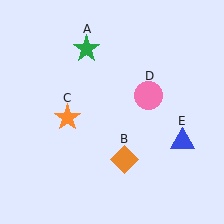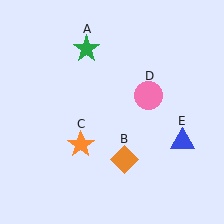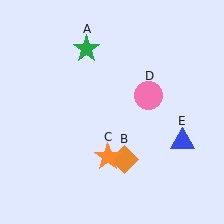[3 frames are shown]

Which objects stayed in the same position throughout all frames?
Green star (object A) and orange diamond (object B) and pink circle (object D) and blue triangle (object E) remained stationary.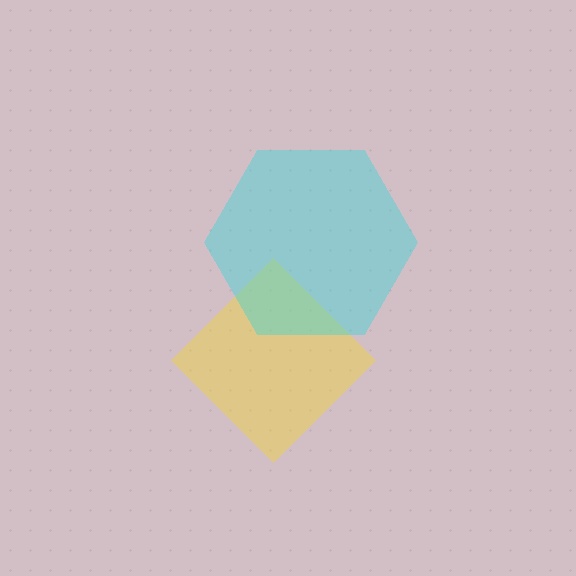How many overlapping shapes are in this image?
There are 2 overlapping shapes in the image.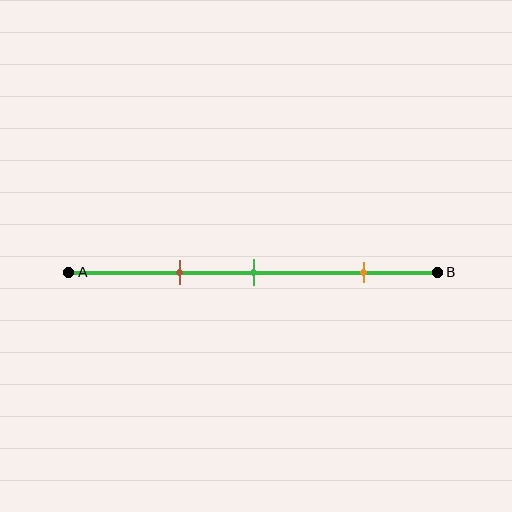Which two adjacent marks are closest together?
The brown and green marks are the closest adjacent pair.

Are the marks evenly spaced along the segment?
No, the marks are not evenly spaced.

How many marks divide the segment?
There are 3 marks dividing the segment.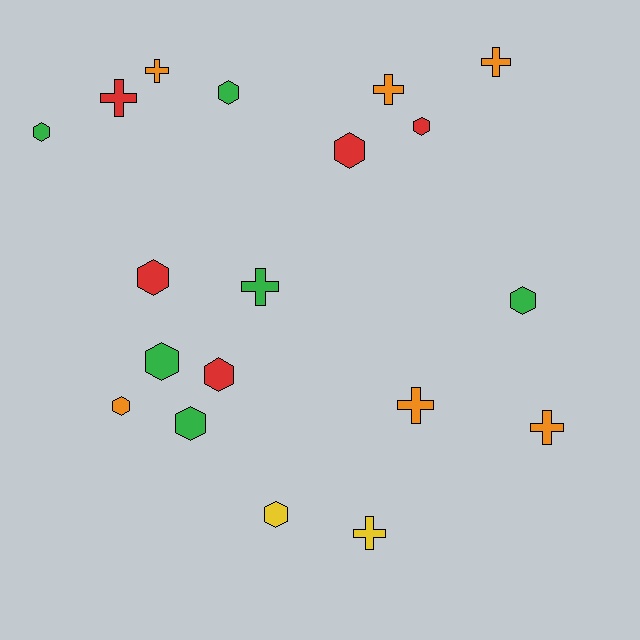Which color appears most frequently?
Orange, with 6 objects.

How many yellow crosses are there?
There is 1 yellow cross.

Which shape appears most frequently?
Hexagon, with 11 objects.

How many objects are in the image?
There are 19 objects.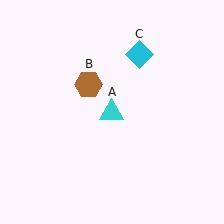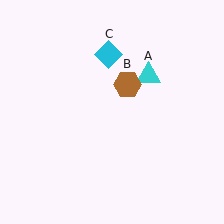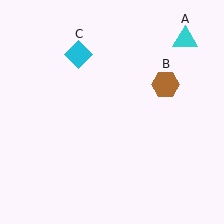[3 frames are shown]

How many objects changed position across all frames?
3 objects changed position: cyan triangle (object A), brown hexagon (object B), cyan diamond (object C).